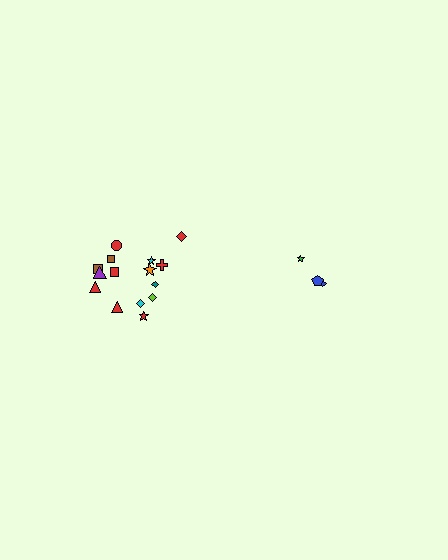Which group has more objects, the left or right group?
The left group.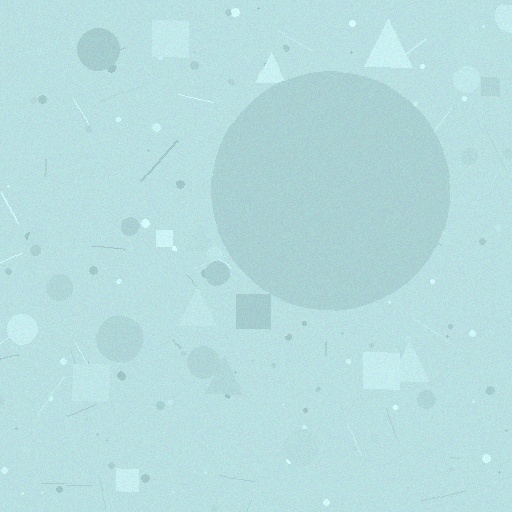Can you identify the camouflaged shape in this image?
The camouflaged shape is a circle.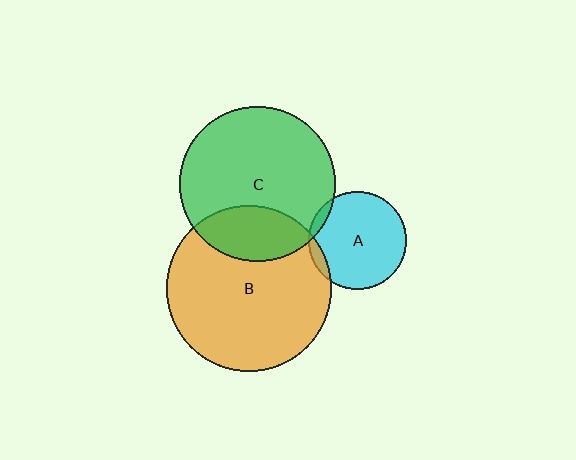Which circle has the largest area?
Circle B (orange).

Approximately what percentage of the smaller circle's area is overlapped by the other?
Approximately 5%.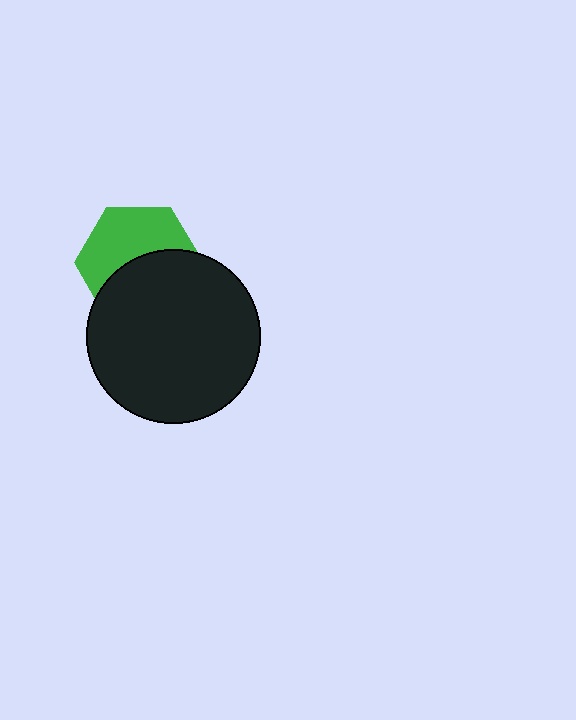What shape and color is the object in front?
The object in front is a black circle.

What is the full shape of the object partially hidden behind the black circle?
The partially hidden object is a green hexagon.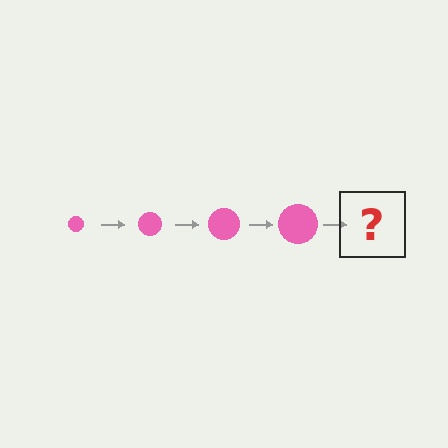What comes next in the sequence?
The next element should be a pink circle, larger than the previous one.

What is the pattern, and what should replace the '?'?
The pattern is that the circle gets progressively larger each step. The '?' should be a pink circle, larger than the previous one.